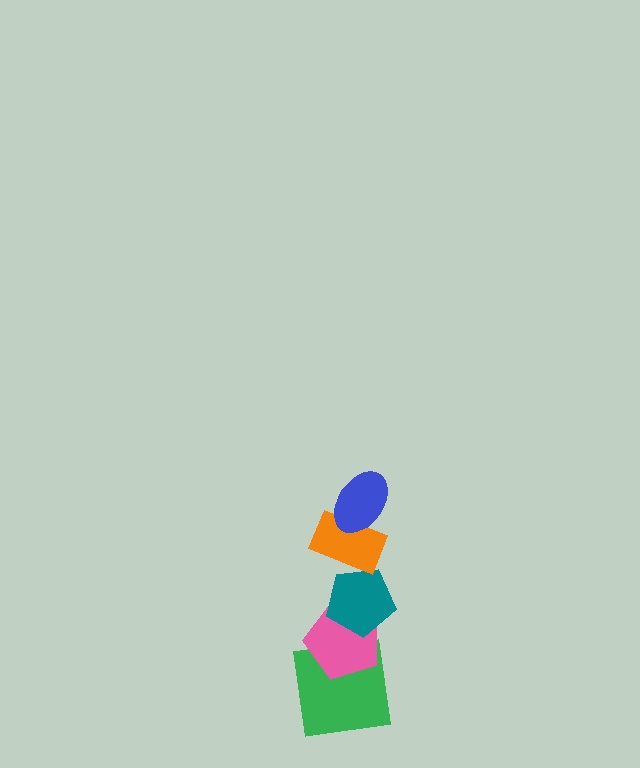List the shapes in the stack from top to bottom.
From top to bottom: the blue ellipse, the orange rectangle, the teal pentagon, the pink pentagon, the green square.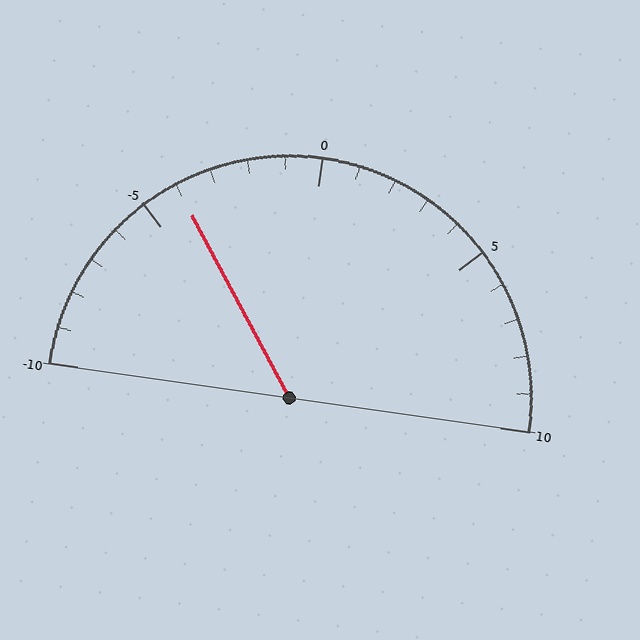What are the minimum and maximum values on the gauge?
The gauge ranges from -10 to 10.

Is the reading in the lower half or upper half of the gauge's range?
The reading is in the lower half of the range (-10 to 10).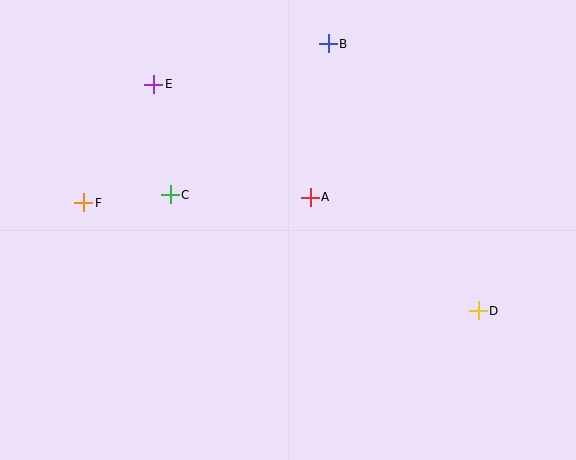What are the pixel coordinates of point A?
Point A is at (310, 197).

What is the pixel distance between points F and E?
The distance between F and E is 138 pixels.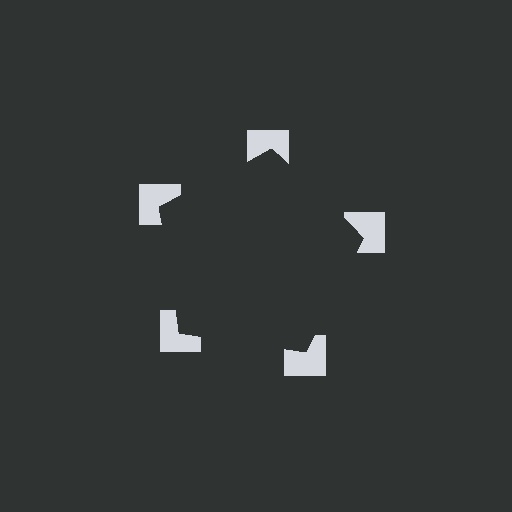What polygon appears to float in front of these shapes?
An illusory pentagon — its edges are inferred from the aligned wedge cuts in the notched squares, not physically drawn.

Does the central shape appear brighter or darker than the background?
It typically appears slightly darker than the background, even though no actual brightness change is drawn.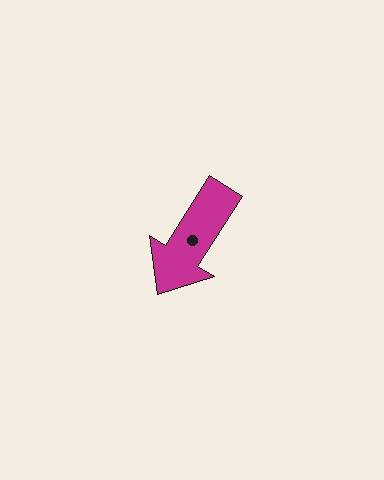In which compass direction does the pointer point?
Southwest.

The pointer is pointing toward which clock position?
Roughly 7 o'clock.